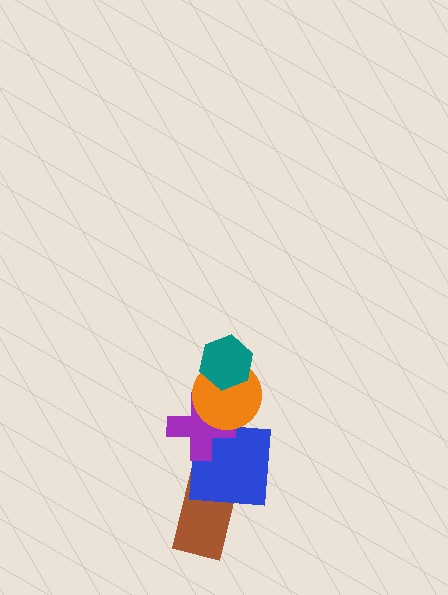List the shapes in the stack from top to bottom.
From top to bottom: the teal hexagon, the orange circle, the purple cross, the blue square, the brown rectangle.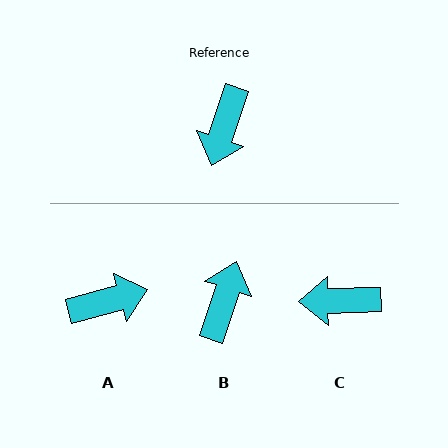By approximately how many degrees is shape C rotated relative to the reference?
Approximately 70 degrees clockwise.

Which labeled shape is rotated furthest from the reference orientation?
B, about 180 degrees away.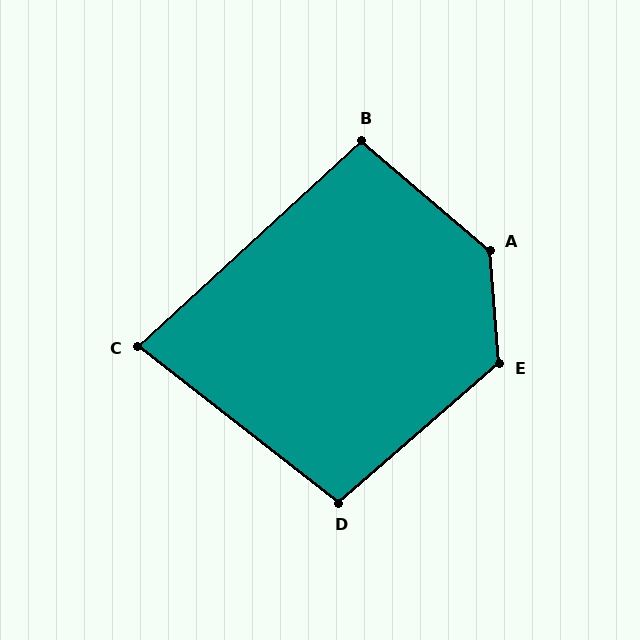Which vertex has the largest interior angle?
A, at approximately 135 degrees.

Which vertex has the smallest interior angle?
C, at approximately 81 degrees.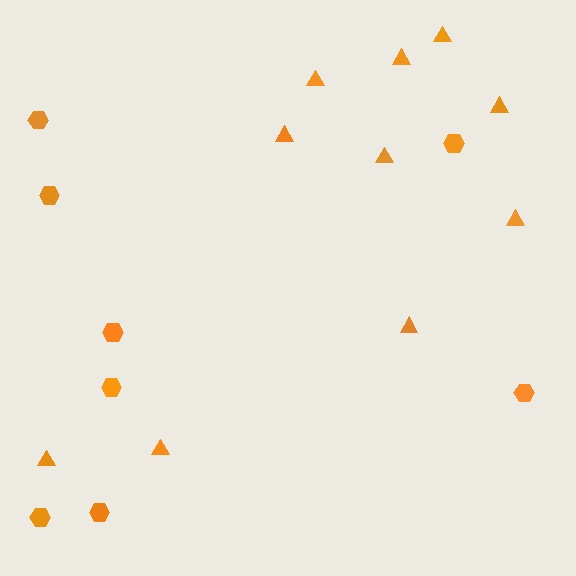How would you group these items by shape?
There are 2 groups: one group of hexagons (8) and one group of triangles (10).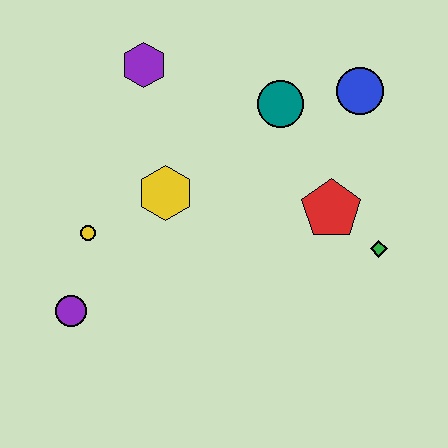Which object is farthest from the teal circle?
The purple circle is farthest from the teal circle.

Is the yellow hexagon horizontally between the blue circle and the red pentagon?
No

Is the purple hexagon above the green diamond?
Yes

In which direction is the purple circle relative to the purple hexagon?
The purple circle is below the purple hexagon.